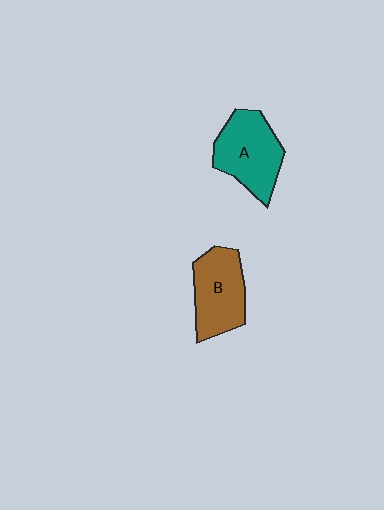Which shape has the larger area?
Shape A (teal).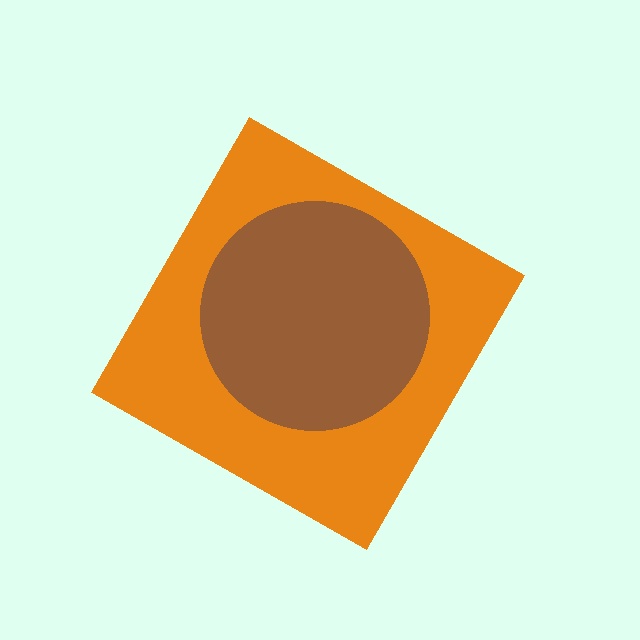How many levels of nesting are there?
2.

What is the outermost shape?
The orange diamond.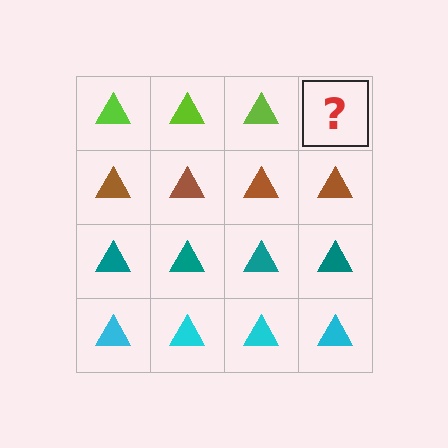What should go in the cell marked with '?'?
The missing cell should contain a lime triangle.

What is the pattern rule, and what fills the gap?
The rule is that each row has a consistent color. The gap should be filled with a lime triangle.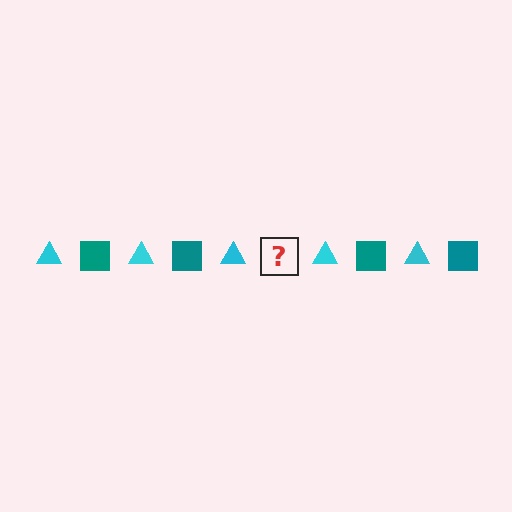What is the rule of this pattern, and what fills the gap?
The rule is that the pattern alternates between cyan triangle and teal square. The gap should be filled with a teal square.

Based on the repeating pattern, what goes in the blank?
The blank should be a teal square.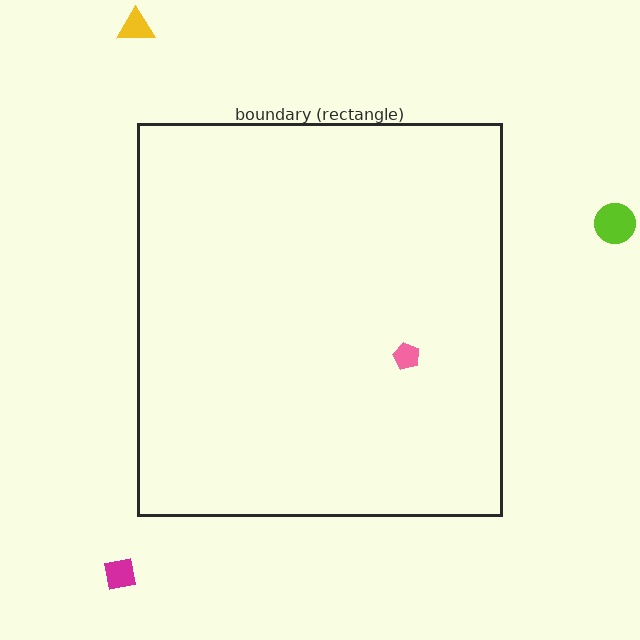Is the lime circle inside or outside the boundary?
Outside.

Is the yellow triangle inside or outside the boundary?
Outside.